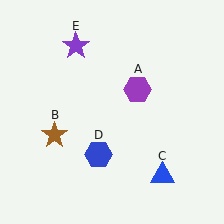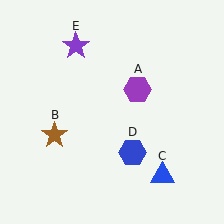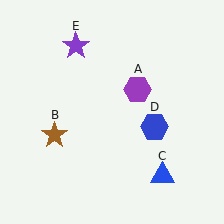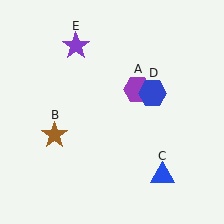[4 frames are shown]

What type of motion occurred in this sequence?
The blue hexagon (object D) rotated counterclockwise around the center of the scene.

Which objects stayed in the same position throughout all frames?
Purple hexagon (object A) and brown star (object B) and blue triangle (object C) and purple star (object E) remained stationary.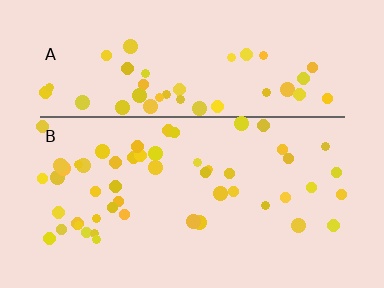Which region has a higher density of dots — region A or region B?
B (the bottom).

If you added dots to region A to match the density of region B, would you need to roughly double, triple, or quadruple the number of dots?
Approximately double.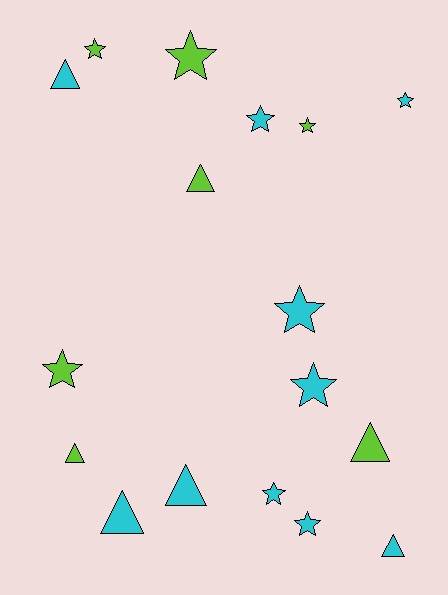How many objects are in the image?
There are 17 objects.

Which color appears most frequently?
Cyan, with 10 objects.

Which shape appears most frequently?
Star, with 10 objects.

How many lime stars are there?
There are 4 lime stars.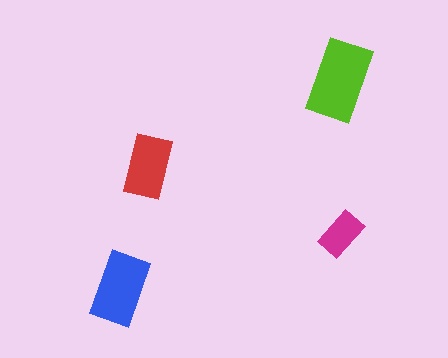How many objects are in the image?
There are 4 objects in the image.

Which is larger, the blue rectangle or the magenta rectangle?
The blue one.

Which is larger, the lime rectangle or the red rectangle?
The lime one.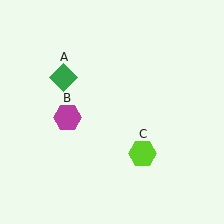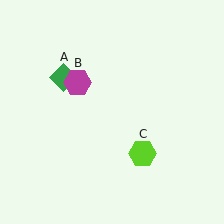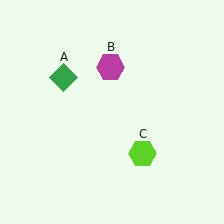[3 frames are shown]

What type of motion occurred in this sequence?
The magenta hexagon (object B) rotated clockwise around the center of the scene.